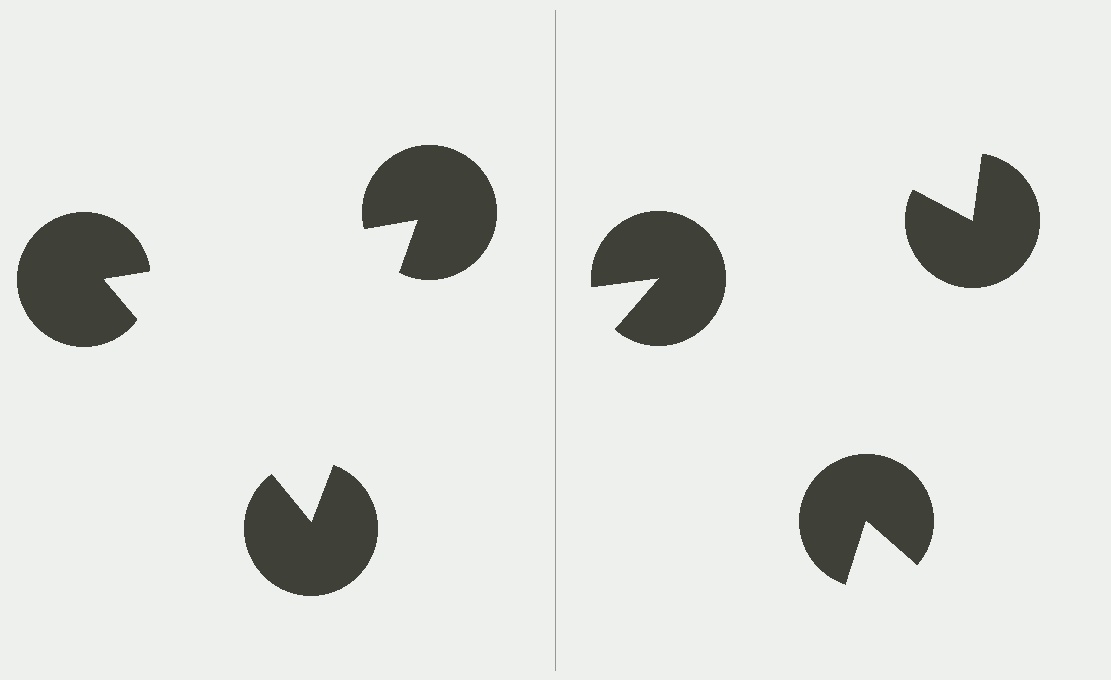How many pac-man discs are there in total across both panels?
6 — 3 on each side.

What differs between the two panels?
The pac-man discs are positioned identically on both sides; only the wedge orientations differ. On the left they align to a triangle; on the right they are misaligned.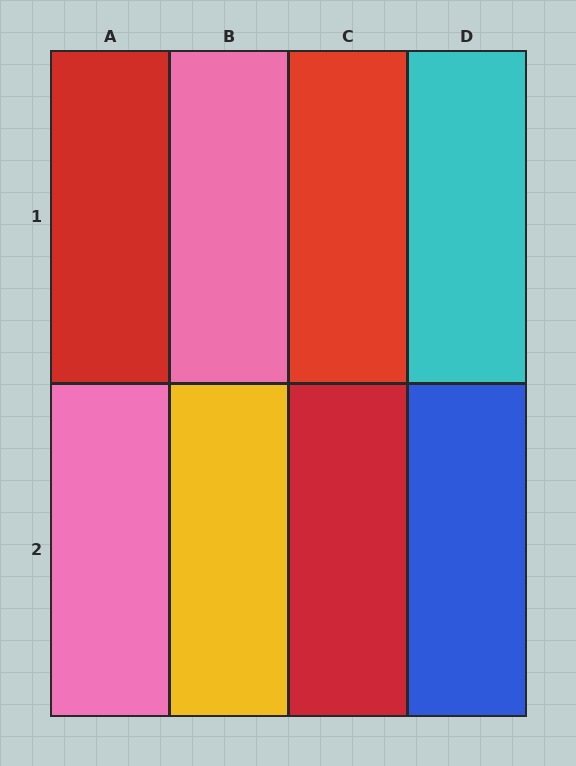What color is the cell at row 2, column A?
Pink.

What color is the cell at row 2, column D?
Blue.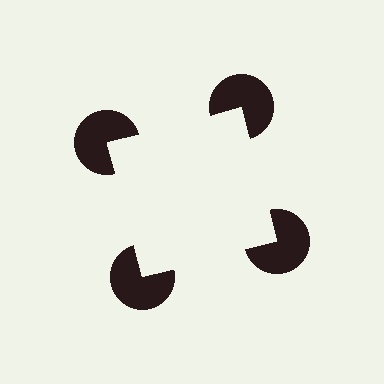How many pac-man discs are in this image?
There are 4 — one at each vertex of the illusory square.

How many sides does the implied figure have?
4 sides.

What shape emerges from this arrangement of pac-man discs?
An illusory square — its edges are inferred from the aligned wedge cuts in the pac-man discs, not physically drawn.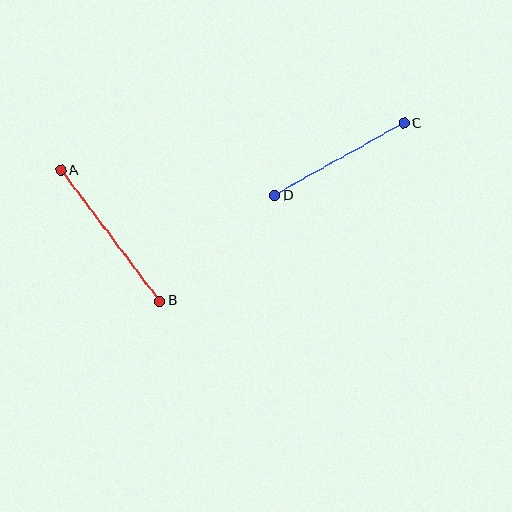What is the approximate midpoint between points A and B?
The midpoint is at approximately (110, 236) pixels.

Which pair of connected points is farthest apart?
Points A and B are farthest apart.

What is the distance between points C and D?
The distance is approximately 148 pixels.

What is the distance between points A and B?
The distance is approximately 164 pixels.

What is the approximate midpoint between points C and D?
The midpoint is at approximately (339, 159) pixels.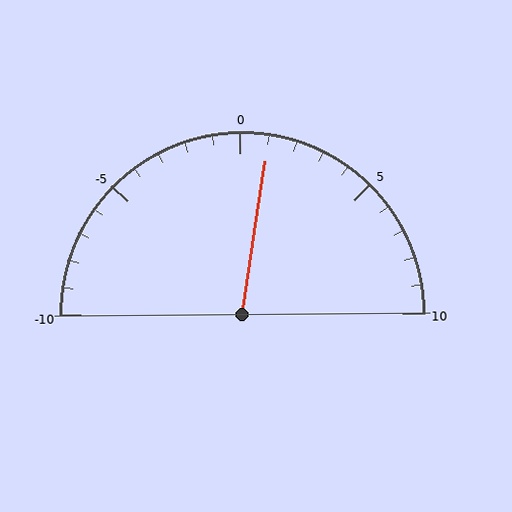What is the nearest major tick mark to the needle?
The nearest major tick mark is 0.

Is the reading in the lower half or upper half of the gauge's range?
The reading is in the upper half of the range (-10 to 10).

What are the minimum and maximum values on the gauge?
The gauge ranges from -10 to 10.